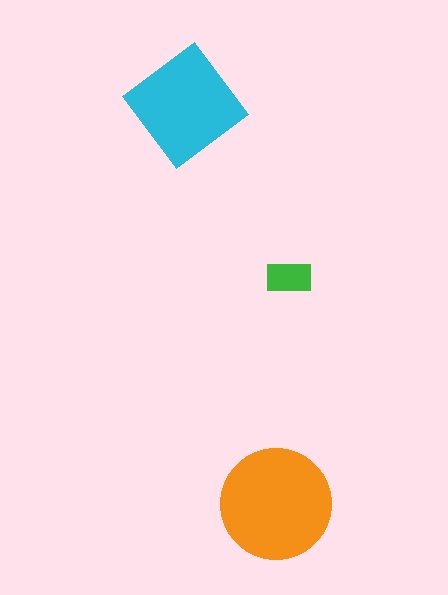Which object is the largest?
The orange circle.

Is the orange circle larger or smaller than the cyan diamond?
Larger.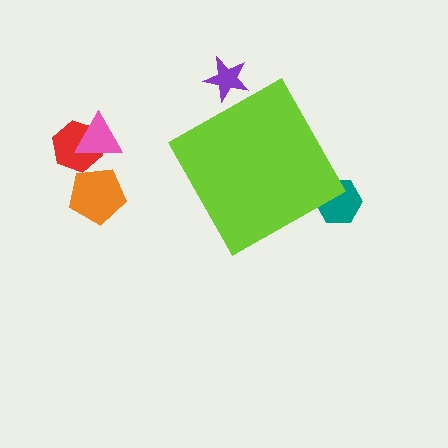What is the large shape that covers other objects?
A lime diamond.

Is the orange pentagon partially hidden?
No, the orange pentagon is fully visible.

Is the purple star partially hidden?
Yes, the purple star is partially hidden behind the lime diamond.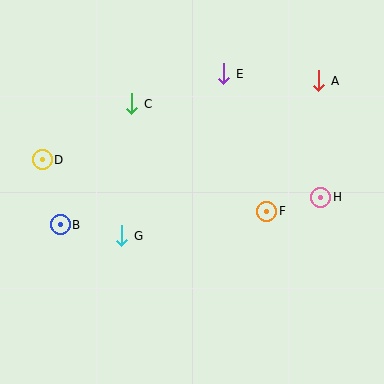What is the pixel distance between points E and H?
The distance between E and H is 157 pixels.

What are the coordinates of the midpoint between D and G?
The midpoint between D and G is at (82, 198).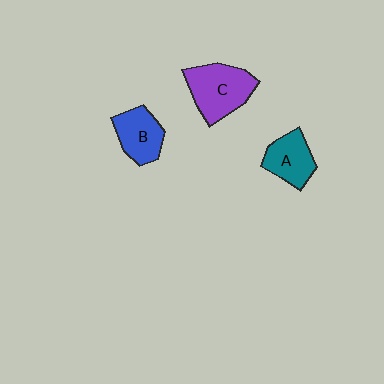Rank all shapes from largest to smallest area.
From largest to smallest: C (purple), B (blue), A (teal).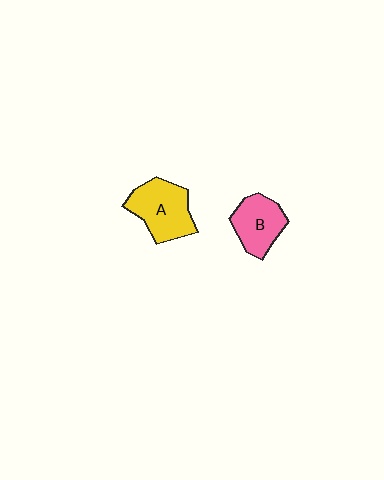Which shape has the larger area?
Shape A (yellow).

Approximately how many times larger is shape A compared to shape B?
Approximately 1.2 times.